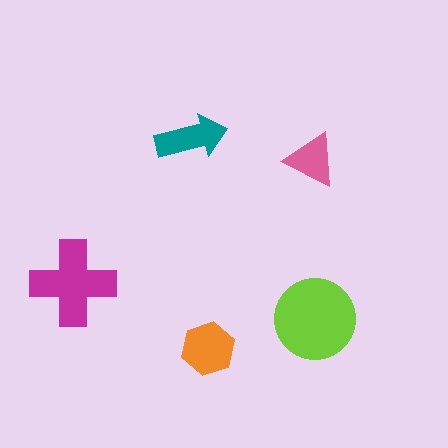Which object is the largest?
The lime circle.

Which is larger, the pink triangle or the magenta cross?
The magenta cross.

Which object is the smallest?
The pink triangle.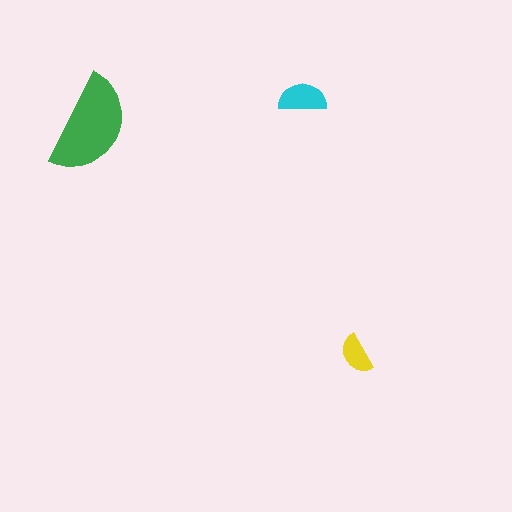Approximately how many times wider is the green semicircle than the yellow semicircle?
About 2.5 times wider.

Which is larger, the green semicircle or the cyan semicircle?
The green one.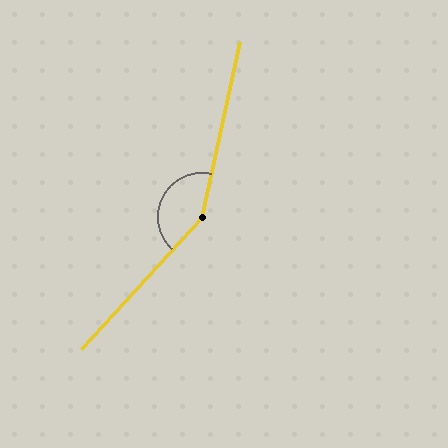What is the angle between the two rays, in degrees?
Approximately 150 degrees.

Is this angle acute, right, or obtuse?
It is obtuse.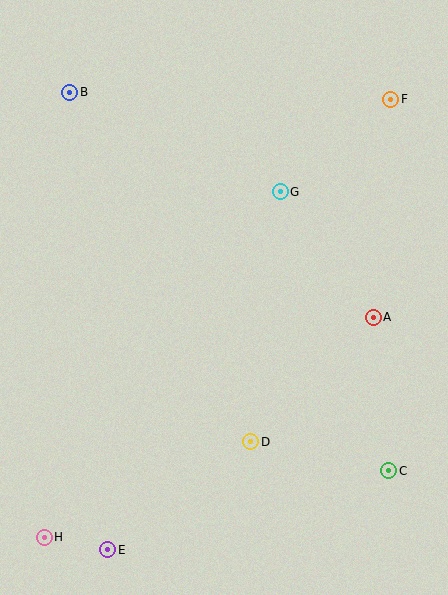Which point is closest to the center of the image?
Point G at (280, 192) is closest to the center.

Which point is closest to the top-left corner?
Point B is closest to the top-left corner.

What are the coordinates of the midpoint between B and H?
The midpoint between B and H is at (57, 315).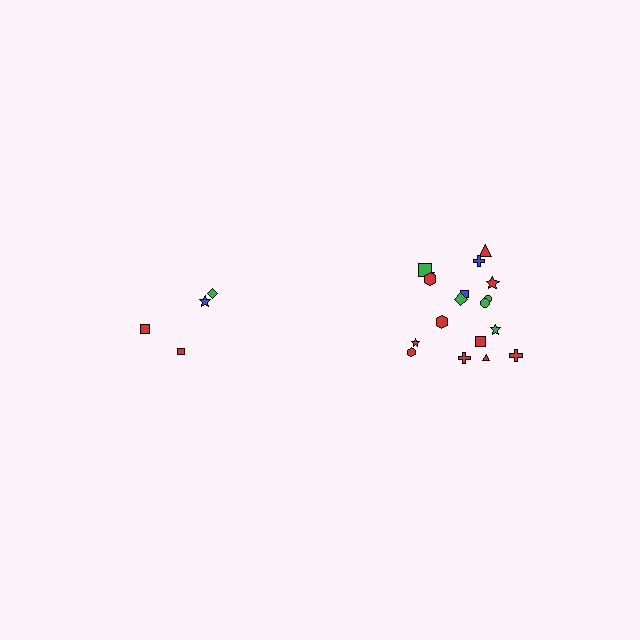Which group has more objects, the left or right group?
The right group.